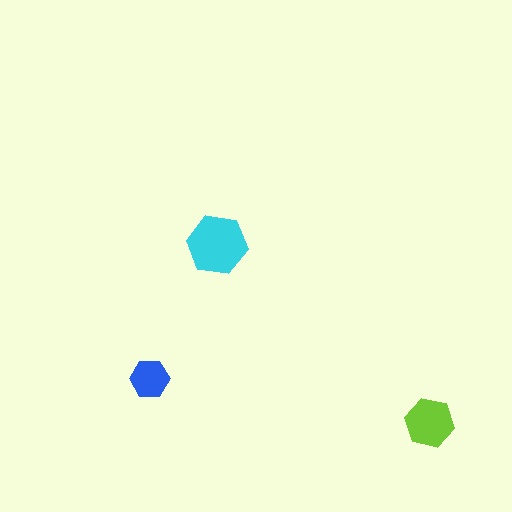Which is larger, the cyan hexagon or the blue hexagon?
The cyan one.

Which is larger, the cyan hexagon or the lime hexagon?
The cyan one.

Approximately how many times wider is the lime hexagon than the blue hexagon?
About 1.5 times wider.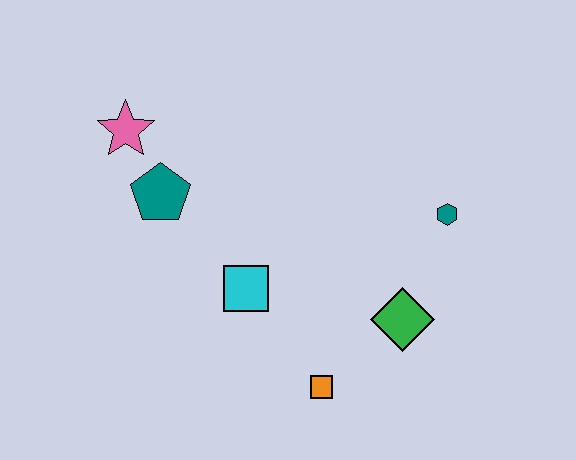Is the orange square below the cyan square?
Yes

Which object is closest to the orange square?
The green diamond is closest to the orange square.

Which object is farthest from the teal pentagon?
The teal hexagon is farthest from the teal pentagon.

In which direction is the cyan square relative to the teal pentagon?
The cyan square is below the teal pentagon.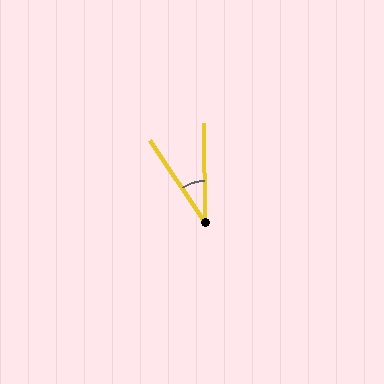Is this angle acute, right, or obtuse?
It is acute.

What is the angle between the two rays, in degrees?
Approximately 33 degrees.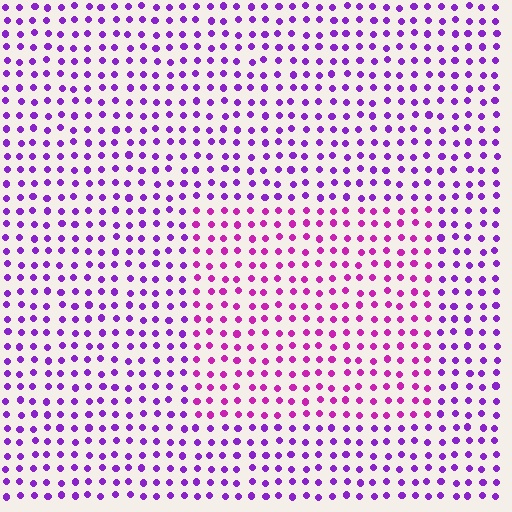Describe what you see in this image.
The image is filled with small purple elements in a uniform arrangement. A rectangle-shaped region is visible where the elements are tinted to a slightly different hue, forming a subtle color boundary.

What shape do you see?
I see a rectangle.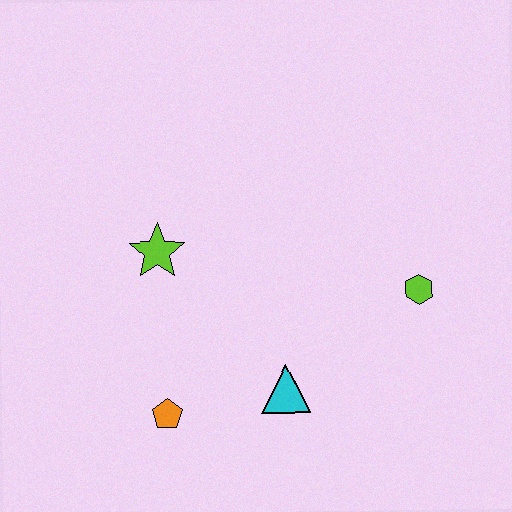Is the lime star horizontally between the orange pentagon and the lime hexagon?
No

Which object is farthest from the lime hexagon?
The orange pentagon is farthest from the lime hexagon.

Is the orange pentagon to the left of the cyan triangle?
Yes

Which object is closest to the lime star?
The orange pentagon is closest to the lime star.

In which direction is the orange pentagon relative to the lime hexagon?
The orange pentagon is to the left of the lime hexagon.